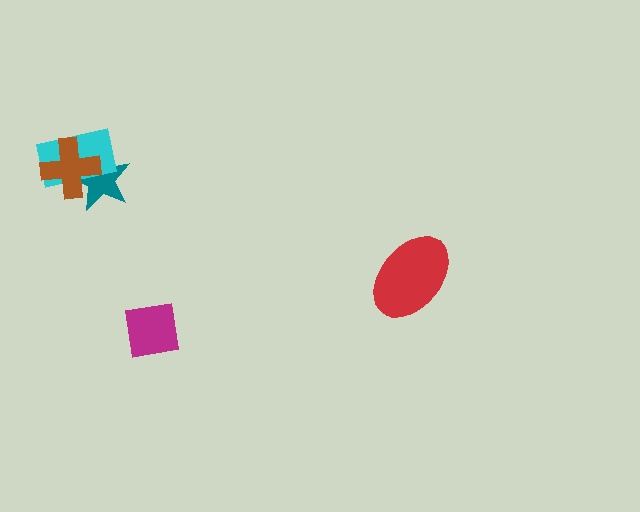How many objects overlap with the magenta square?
0 objects overlap with the magenta square.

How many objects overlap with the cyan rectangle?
2 objects overlap with the cyan rectangle.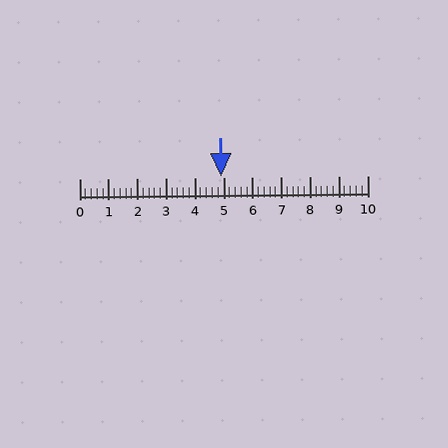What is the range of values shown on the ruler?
The ruler shows values from 0 to 10.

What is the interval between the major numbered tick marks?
The major tick marks are spaced 1 units apart.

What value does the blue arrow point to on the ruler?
The blue arrow points to approximately 4.9.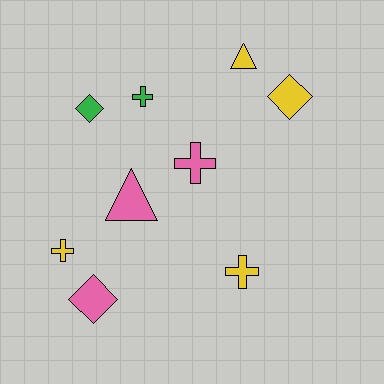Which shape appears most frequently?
Cross, with 4 objects.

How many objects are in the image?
There are 9 objects.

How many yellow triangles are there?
There is 1 yellow triangle.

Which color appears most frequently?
Yellow, with 4 objects.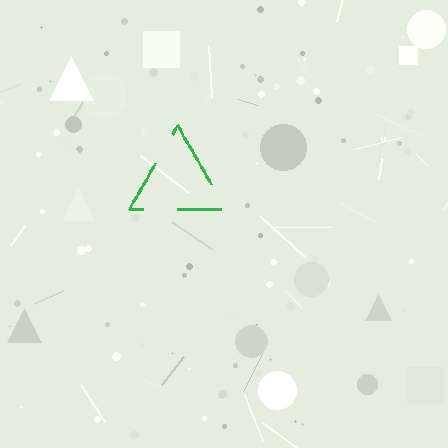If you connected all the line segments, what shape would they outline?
They would outline a triangle.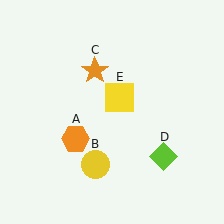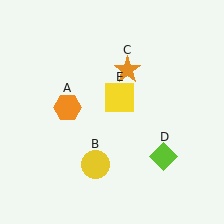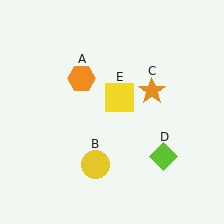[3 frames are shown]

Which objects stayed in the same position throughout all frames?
Yellow circle (object B) and lime diamond (object D) and yellow square (object E) remained stationary.